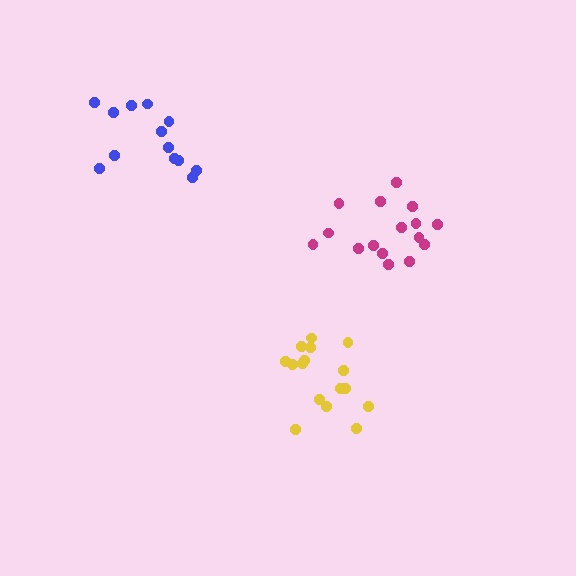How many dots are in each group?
Group 1: 13 dots, Group 2: 16 dots, Group 3: 16 dots (45 total).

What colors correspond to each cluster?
The clusters are colored: blue, magenta, yellow.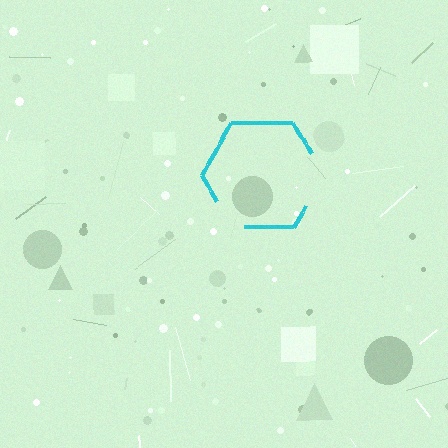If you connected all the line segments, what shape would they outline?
They would outline a hexagon.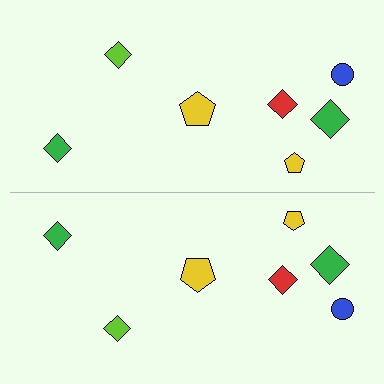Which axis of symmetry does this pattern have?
The pattern has a horizontal axis of symmetry running through the center of the image.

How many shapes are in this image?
There are 14 shapes in this image.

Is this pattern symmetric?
Yes, this pattern has bilateral (reflection) symmetry.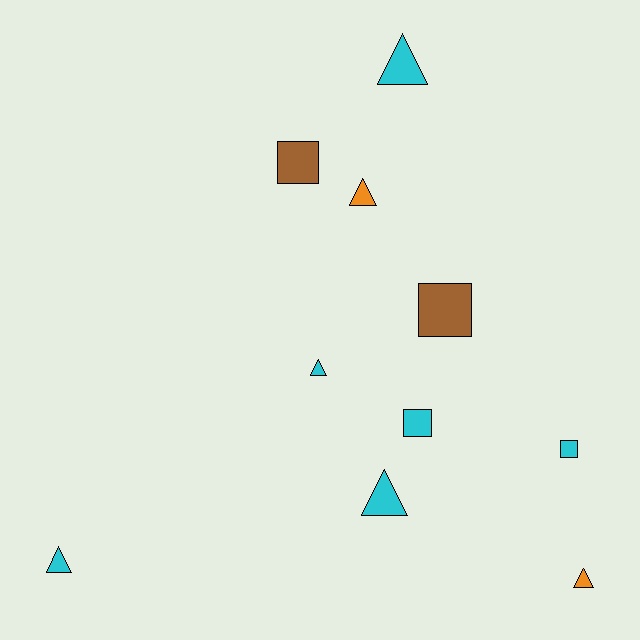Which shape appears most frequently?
Triangle, with 6 objects.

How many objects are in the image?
There are 10 objects.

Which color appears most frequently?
Cyan, with 6 objects.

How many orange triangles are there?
There are 2 orange triangles.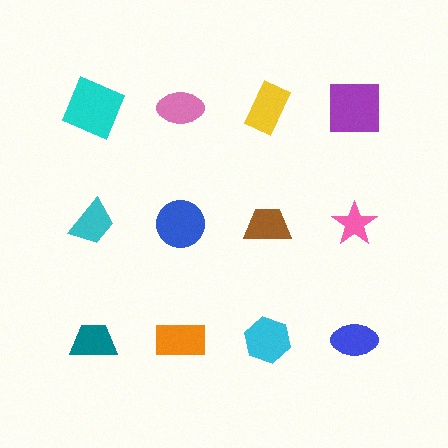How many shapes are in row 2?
4 shapes.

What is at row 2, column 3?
A brown trapezoid.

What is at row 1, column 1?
A cyan square.